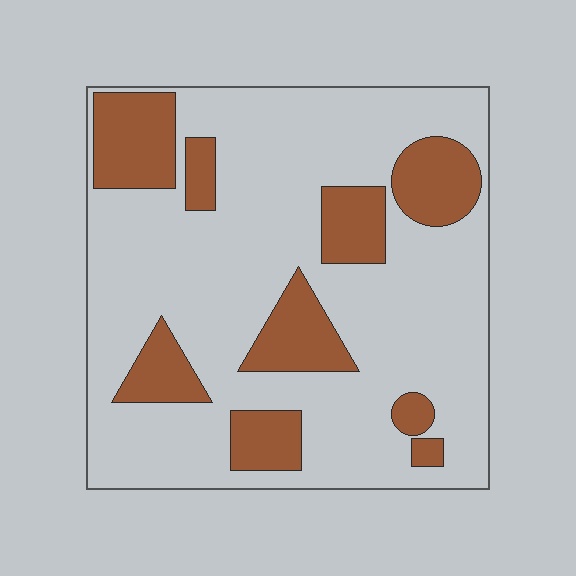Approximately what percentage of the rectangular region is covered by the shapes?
Approximately 25%.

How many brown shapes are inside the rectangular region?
9.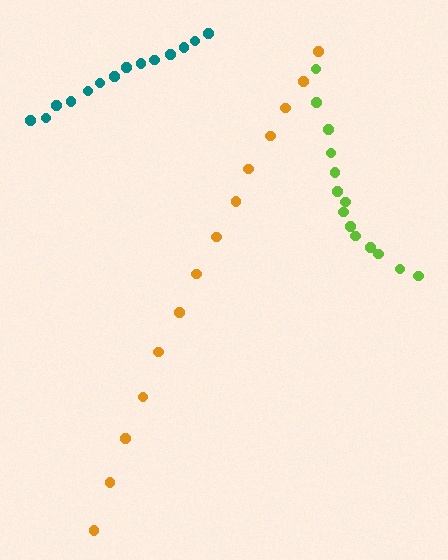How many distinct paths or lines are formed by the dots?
There are 3 distinct paths.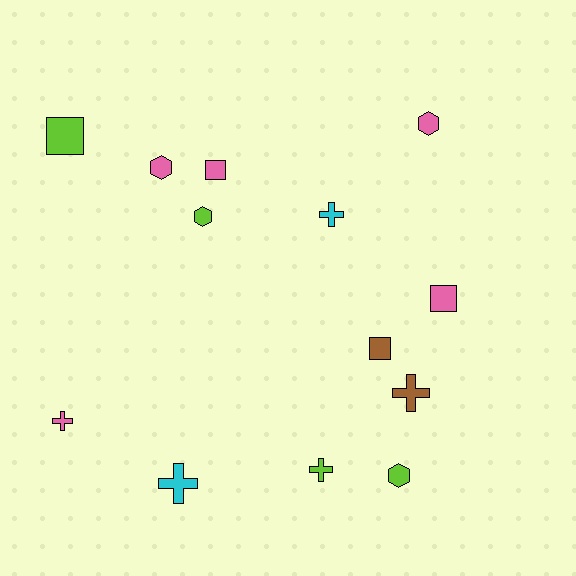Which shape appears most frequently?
Cross, with 5 objects.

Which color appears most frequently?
Pink, with 5 objects.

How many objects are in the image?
There are 13 objects.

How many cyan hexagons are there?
There are no cyan hexagons.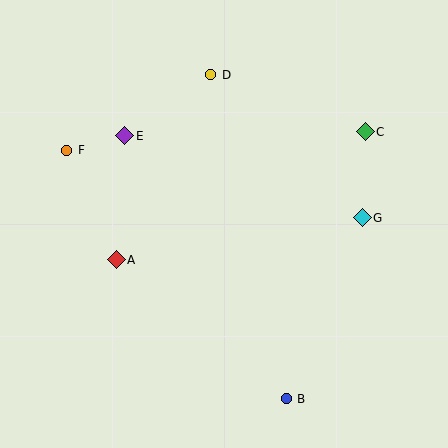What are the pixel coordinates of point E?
Point E is at (125, 136).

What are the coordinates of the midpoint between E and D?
The midpoint between E and D is at (168, 105).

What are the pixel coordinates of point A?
Point A is at (116, 260).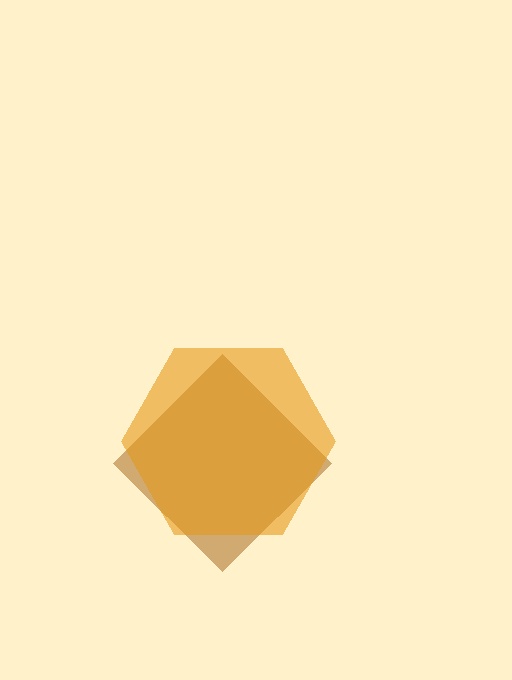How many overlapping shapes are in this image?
There are 2 overlapping shapes in the image.